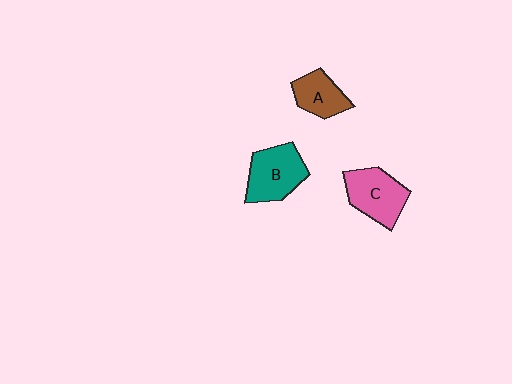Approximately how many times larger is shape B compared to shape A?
Approximately 1.4 times.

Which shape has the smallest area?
Shape A (brown).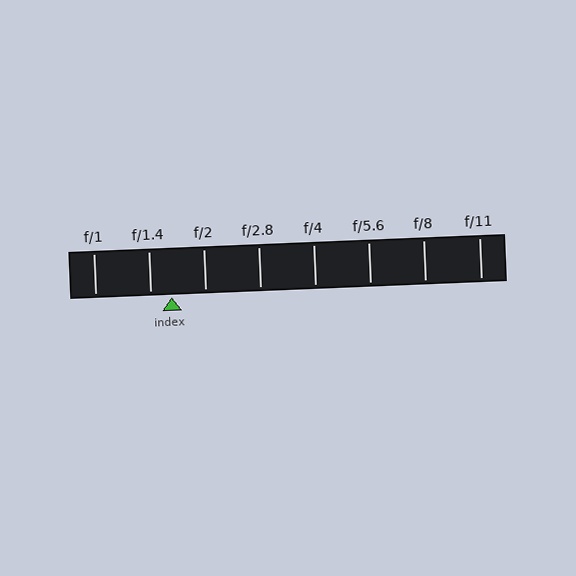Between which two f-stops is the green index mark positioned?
The index mark is between f/1.4 and f/2.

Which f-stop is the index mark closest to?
The index mark is closest to f/1.4.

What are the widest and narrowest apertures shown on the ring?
The widest aperture shown is f/1 and the narrowest is f/11.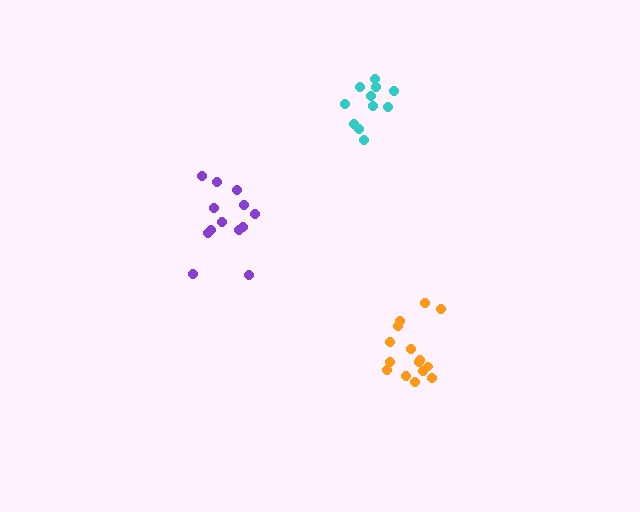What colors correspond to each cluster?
The clusters are colored: orange, cyan, purple.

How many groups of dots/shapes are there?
There are 3 groups.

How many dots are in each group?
Group 1: 15 dots, Group 2: 11 dots, Group 3: 13 dots (39 total).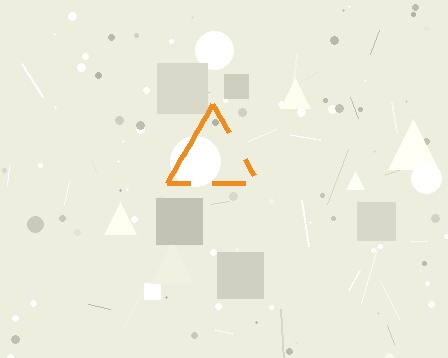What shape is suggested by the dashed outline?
The dashed outline suggests a triangle.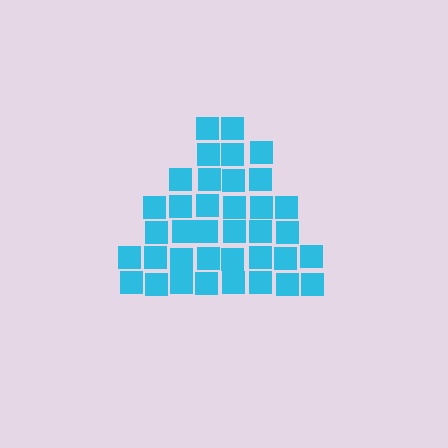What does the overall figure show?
The overall figure shows a triangle.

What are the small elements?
The small elements are squares.